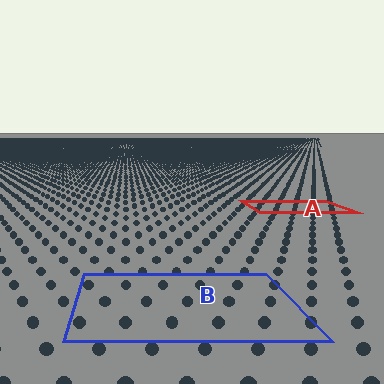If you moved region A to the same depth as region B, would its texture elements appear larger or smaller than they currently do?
They would appear larger. At a closer depth, the same texture elements are projected at a bigger on-screen size.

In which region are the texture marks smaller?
The texture marks are smaller in region A, because it is farther away.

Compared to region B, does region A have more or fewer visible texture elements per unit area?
Region A has more texture elements per unit area — they are packed more densely because it is farther away.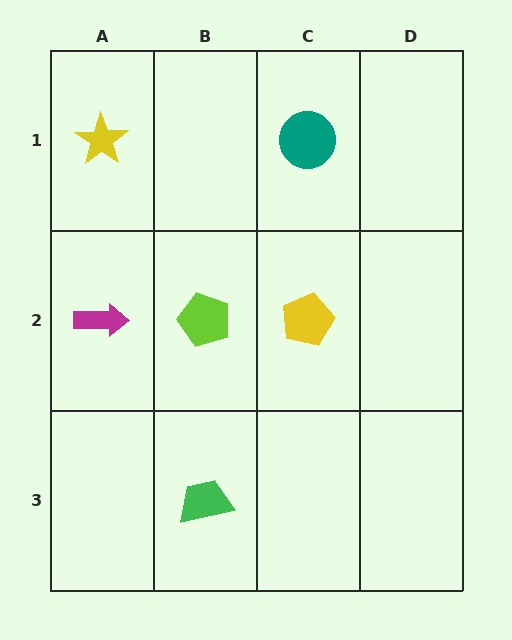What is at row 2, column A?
A magenta arrow.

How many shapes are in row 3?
1 shape.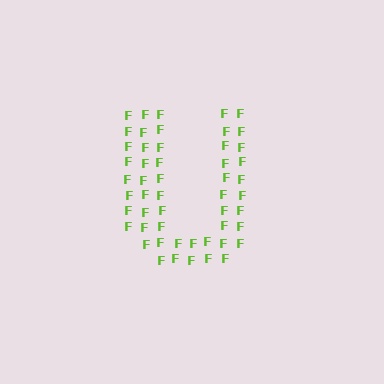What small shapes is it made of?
It is made of small letter F's.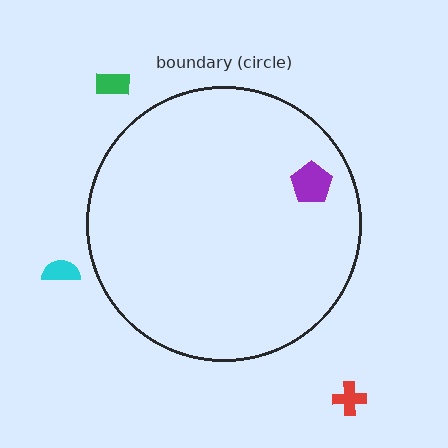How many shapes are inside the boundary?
1 inside, 3 outside.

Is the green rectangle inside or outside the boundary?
Outside.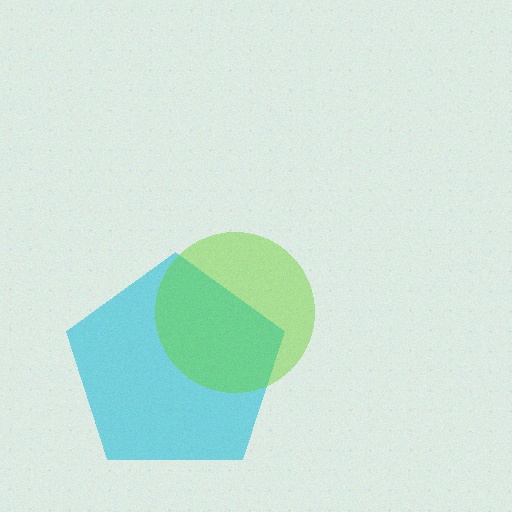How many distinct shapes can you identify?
There are 2 distinct shapes: a cyan pentagon, a lime circle.